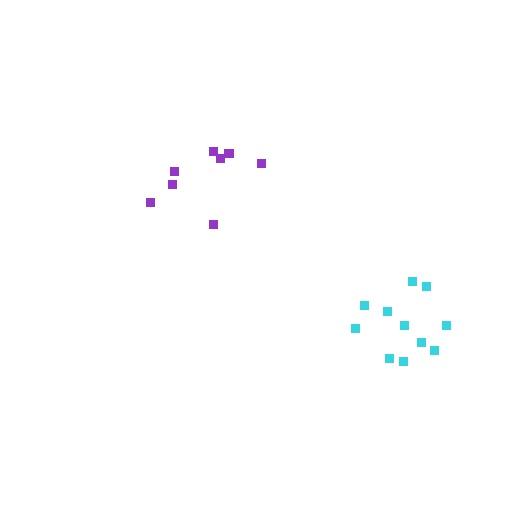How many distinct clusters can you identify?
There are 2 distinct clusters.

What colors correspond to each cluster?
The clusters are colored: purple, cyan.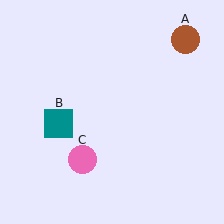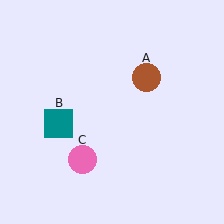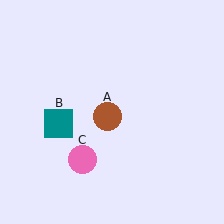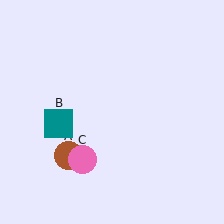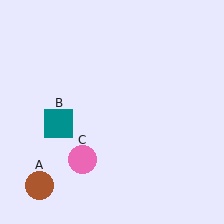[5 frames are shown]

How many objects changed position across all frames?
1 object changed position: brown circle (object A).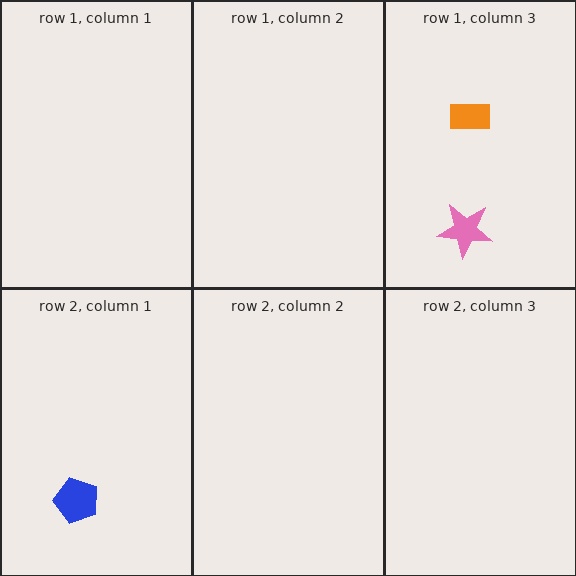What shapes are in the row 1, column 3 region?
The pink star, the orange rectangle.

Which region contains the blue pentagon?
The row 2, column 1 region.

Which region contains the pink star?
The row 1, column 3 region.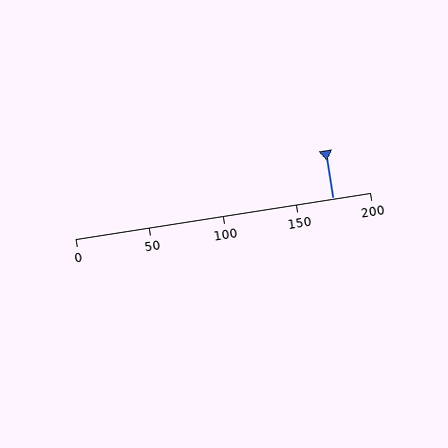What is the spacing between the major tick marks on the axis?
The major ticks are spaced 50 apart.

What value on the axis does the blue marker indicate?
The marker indicates approximately 175.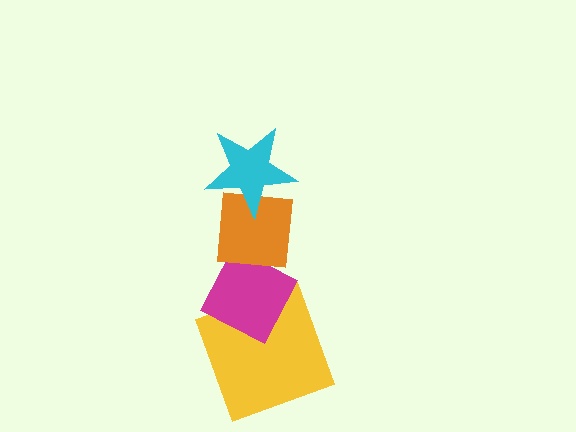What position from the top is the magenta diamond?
The magenta diamond is 3rd from the top.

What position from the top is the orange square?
The orange square is 2nd from the top.